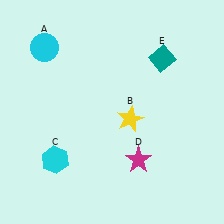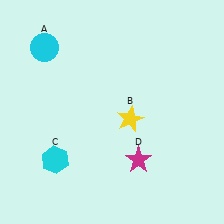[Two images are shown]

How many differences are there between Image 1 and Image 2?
There is 1 difference between the two images.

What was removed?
The teal diamond (E) was removed in Image 2.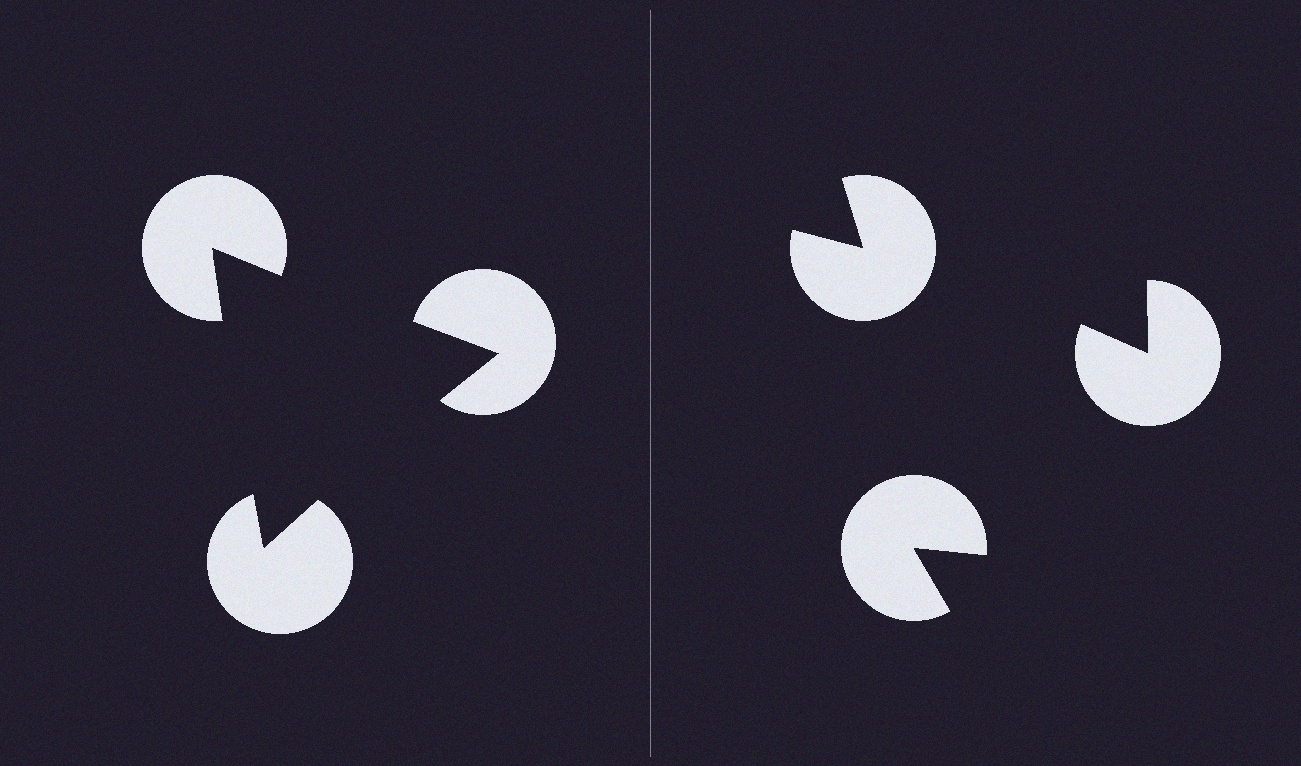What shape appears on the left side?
An illusory triangle.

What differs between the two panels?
The pac-man discs are positioned identically on both sides; only the wedge orientations differ. On the left they align to a triangle; on the right they are misaligned.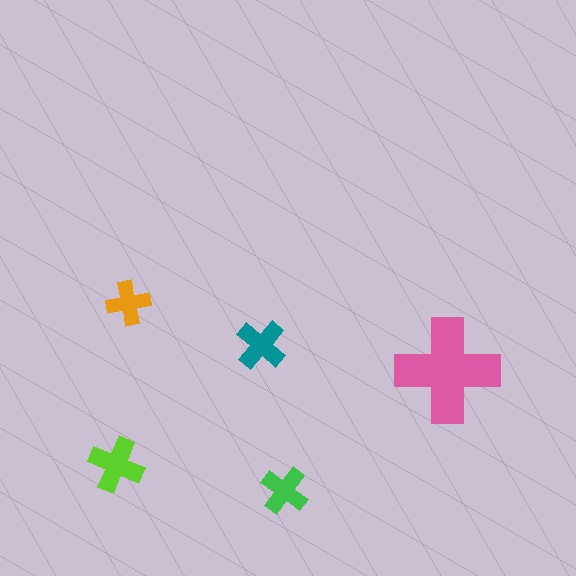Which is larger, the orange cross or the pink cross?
The pink one.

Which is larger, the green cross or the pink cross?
The pink one.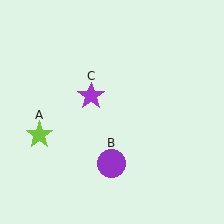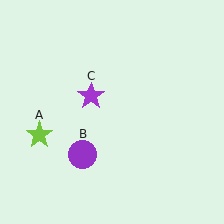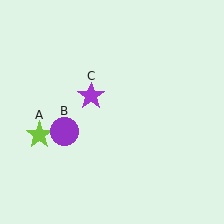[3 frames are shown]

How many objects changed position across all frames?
1 object changed position: purple circle (object B).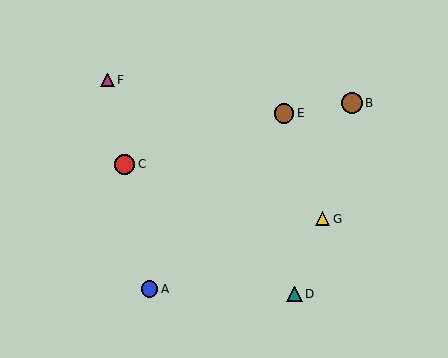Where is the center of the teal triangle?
The center of the teal triangle is at (294, 294).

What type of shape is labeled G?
Shape G is a yellow triangle.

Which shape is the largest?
The brown circle (labeled B) is the largest.